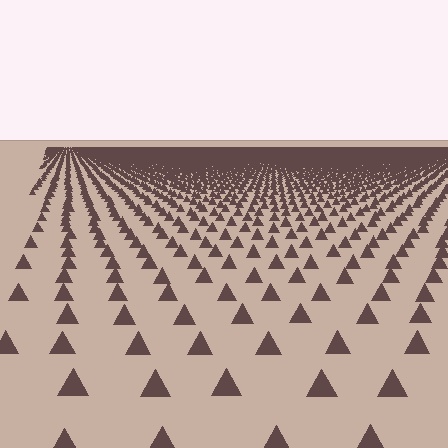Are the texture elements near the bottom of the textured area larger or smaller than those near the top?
Larger. Near the bottom, elements are closer to the viewer and appear at a bigger on-screen size.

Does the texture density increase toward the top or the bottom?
Density increases toward the top.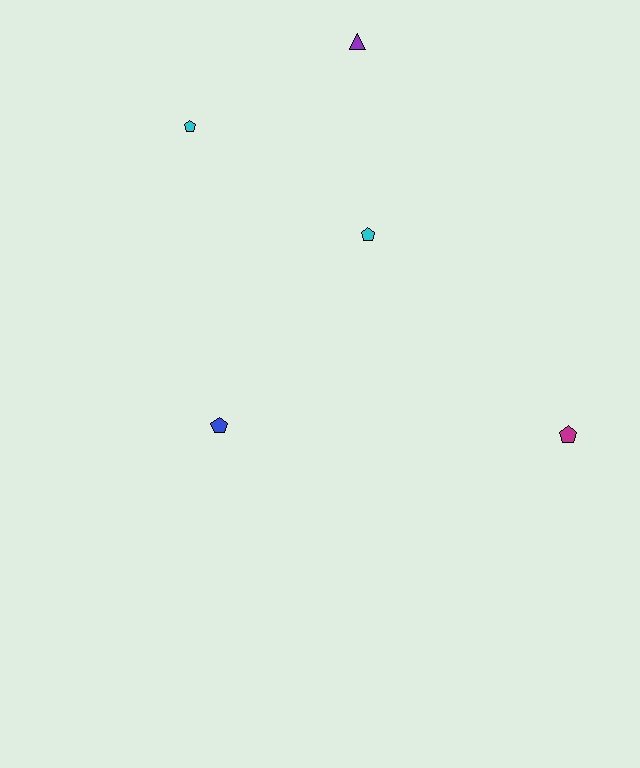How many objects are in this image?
There are 5 objects.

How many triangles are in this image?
There is 1 triangle.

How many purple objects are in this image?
There is 1 purple object.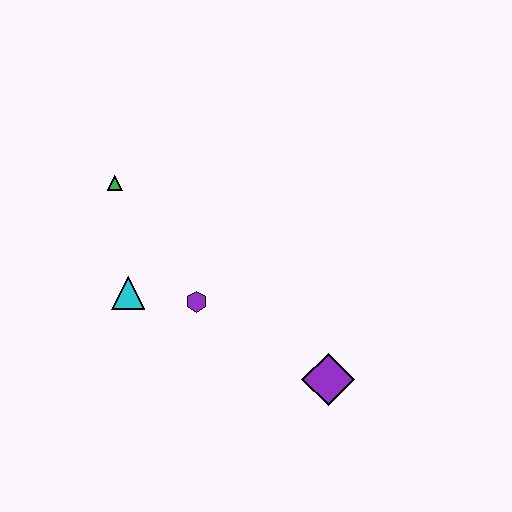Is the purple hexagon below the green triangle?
Yes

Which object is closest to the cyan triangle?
The purple hexagon is closest to the cyan triangle.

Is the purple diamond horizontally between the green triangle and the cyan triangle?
No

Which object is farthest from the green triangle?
The purple diamond is farthest from the green triangle.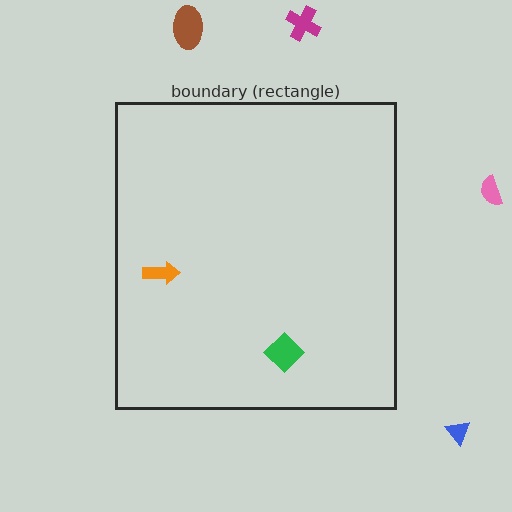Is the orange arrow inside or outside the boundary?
Inside.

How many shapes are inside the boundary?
2 inside, 4 outside.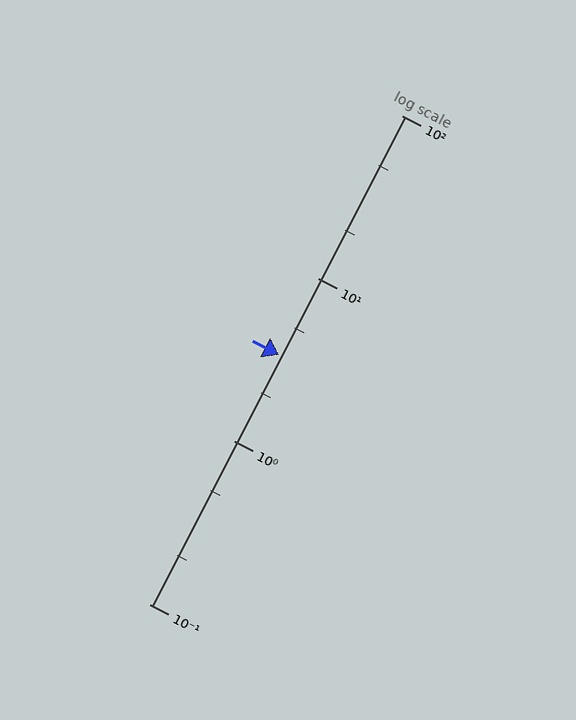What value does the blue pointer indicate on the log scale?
The pointer indicates approximately 3.4.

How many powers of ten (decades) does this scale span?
The scale spans 3 decades, from 0.1 to 100.